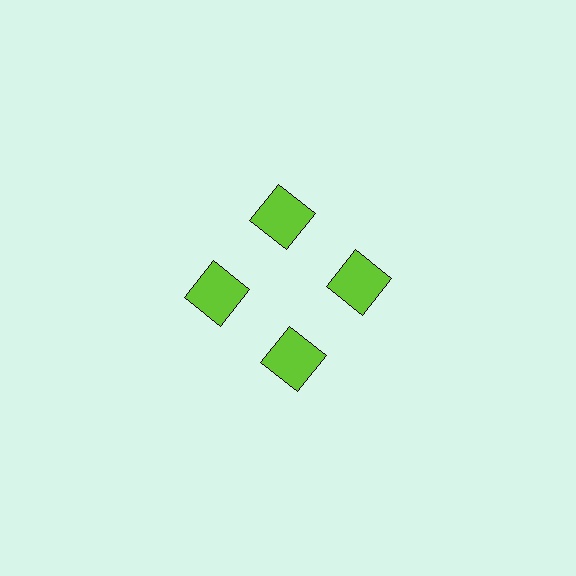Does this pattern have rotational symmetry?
Yes, this pattern has 4-fold rotational symmetry. It looks the same after rotating 90 degrees around the center.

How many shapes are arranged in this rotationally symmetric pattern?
There are 4 shapes, arranged in 4 groups of 1.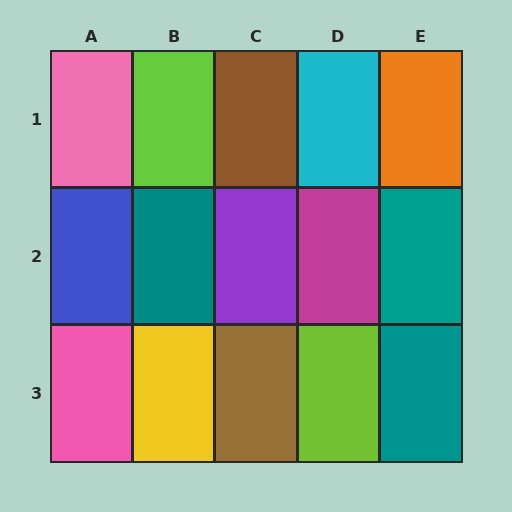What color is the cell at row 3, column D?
Lime.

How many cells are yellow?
1 cell is yellow.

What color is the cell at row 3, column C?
Brown.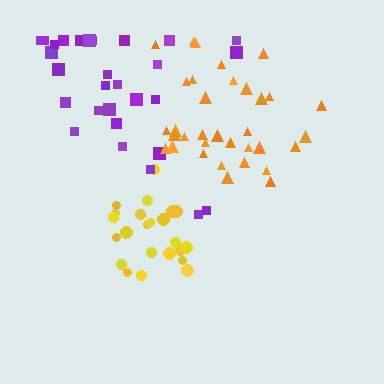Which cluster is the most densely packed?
Yellow.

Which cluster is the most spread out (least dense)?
Purple.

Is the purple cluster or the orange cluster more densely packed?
Orange.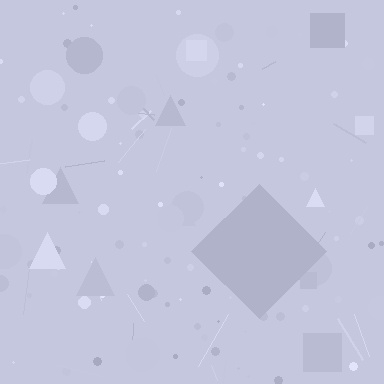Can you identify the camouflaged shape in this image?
The camouflaged shape is a diamond.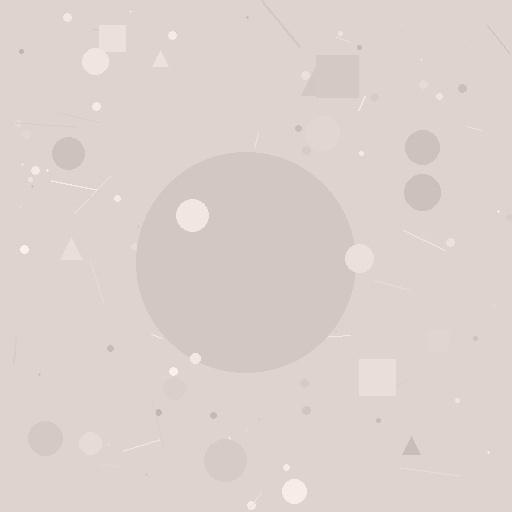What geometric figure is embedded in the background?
A circle is embedded in the background.